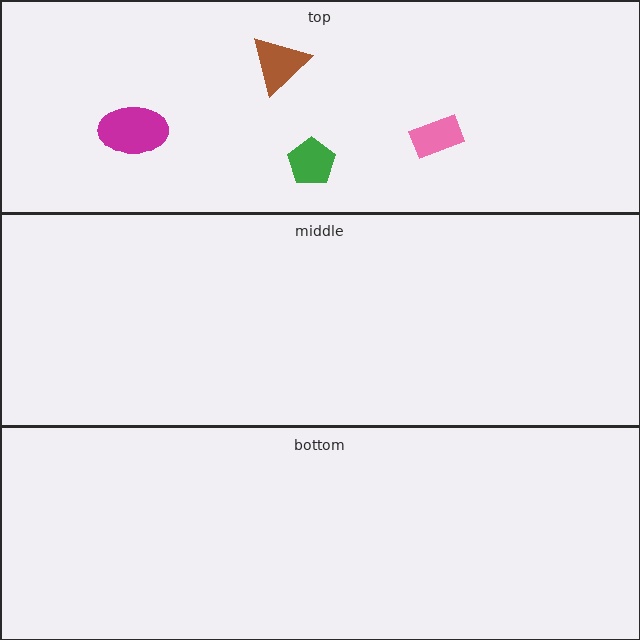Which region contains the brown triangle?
The top region.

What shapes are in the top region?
The green pentagon, the magenta ellipse, the pink rectangle, the brown triangle.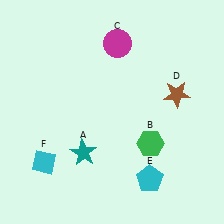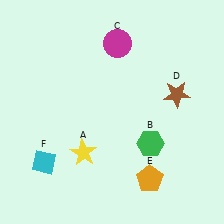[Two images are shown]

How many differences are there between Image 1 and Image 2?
There are 2 differences between the two images.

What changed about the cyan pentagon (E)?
In Image 1, E is cyan. In Image 2, it changed to orange.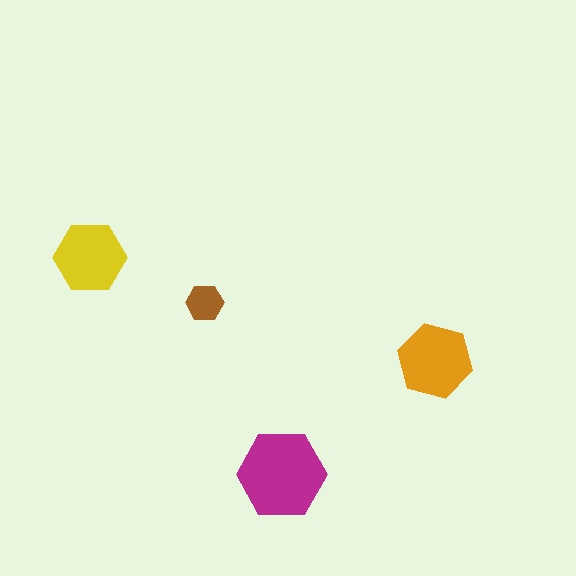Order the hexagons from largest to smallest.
the magenta one, the orange one, the yellow one, the brown one.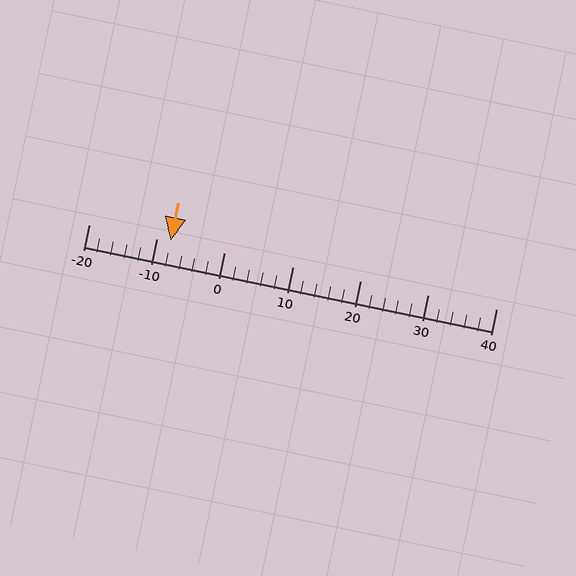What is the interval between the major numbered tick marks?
The major tick marks are spaced 10 units apart.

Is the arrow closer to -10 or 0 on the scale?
The arrow is closer to -10.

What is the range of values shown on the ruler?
The ruler shows values from -20 to 40.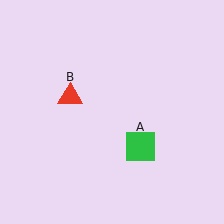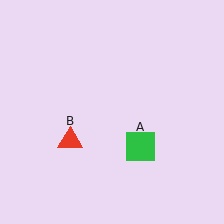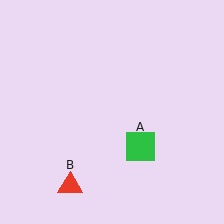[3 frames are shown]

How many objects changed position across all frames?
1 object changed position: red triangle (object B).